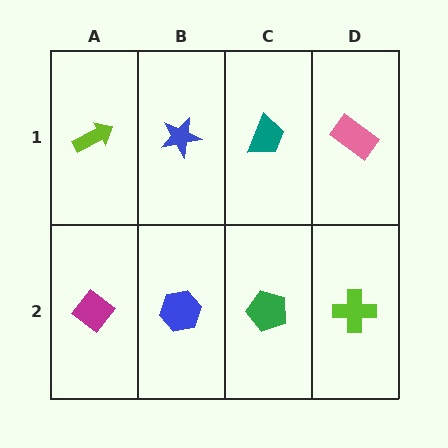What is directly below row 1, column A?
A magenta diamond.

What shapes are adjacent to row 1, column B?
A blue hexagon (row 2, column B), a lime arrow (row 1, column A), a teal trapezoid (row 1, column C).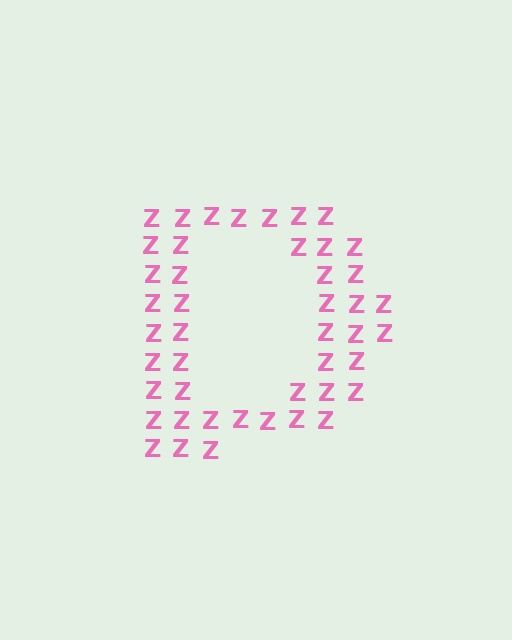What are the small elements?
The small elements are letter Z's.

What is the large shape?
The large shape is the letter D.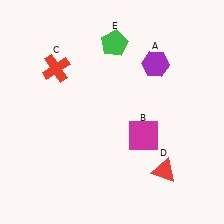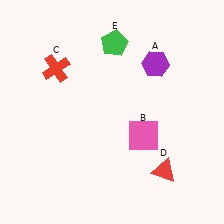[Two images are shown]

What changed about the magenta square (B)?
In Image 1, B is magenta. In Image 2, it changed to pink.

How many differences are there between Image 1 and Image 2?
There is 1 difference between the two images.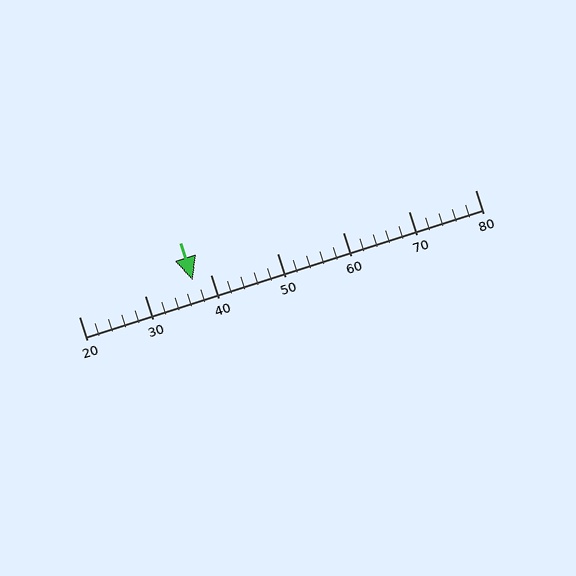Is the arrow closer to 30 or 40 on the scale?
The arrow is closer to 40.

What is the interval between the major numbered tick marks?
The major tick marks are spaced 10 units apart.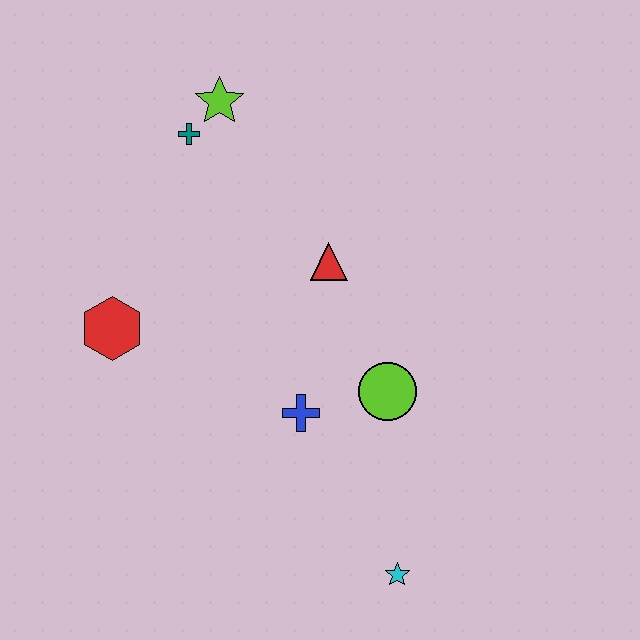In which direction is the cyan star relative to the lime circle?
The cyan star is below the lime circle.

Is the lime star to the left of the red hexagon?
No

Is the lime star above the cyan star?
Yes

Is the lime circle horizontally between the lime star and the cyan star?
Yes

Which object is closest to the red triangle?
The lime circle is closest to the red triangle.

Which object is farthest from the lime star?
The cyan star is farthest from the lime star.